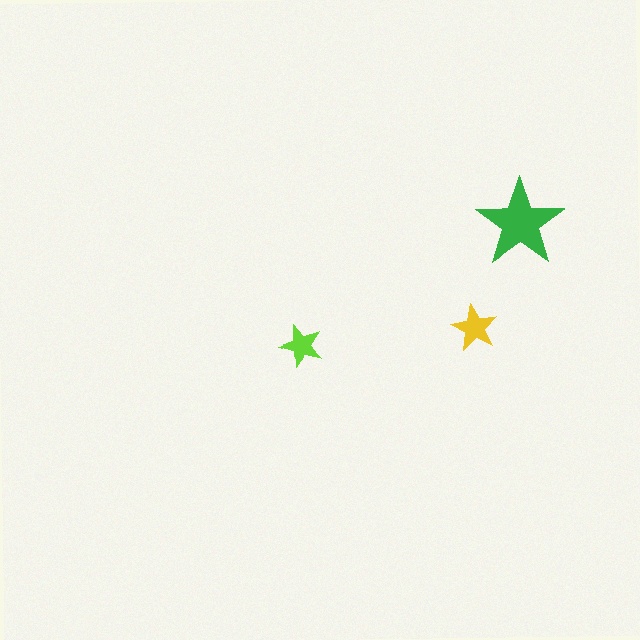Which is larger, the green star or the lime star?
The green one.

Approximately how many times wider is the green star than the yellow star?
About 2 times wider.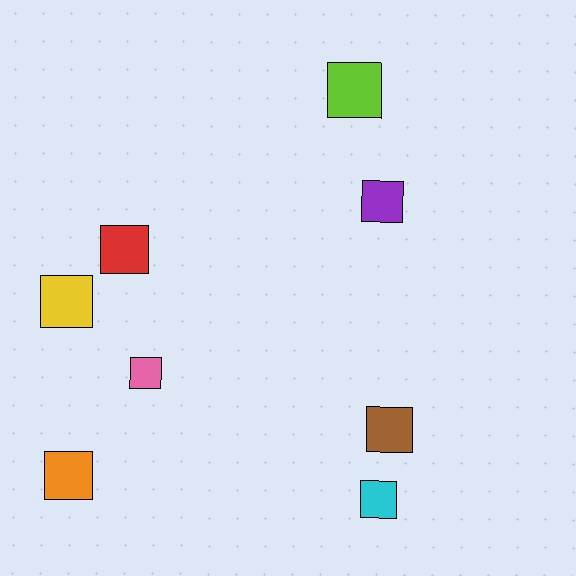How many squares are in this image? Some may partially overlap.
There are 8 squares.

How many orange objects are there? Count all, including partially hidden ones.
There is 1 orange object.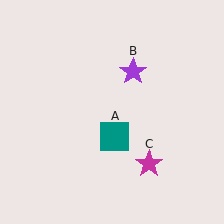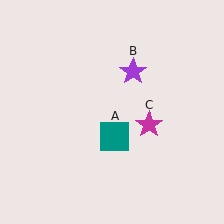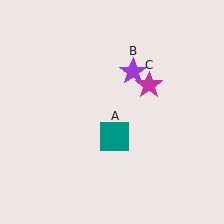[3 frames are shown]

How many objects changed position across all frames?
1 object changed position: magenta star (object C).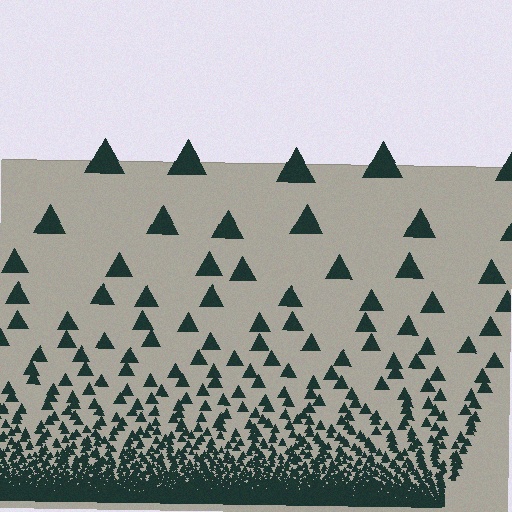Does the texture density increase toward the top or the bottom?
Density increases toward the bottom.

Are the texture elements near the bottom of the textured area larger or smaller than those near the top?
Smaller. The gradient is inverted — elements near the bottom are smaller and denser.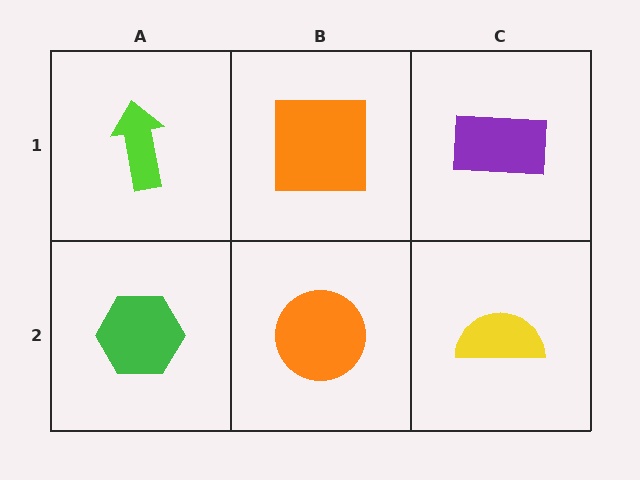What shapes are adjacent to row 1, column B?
An orange circle (row 2, column B), a lime arrow (row 1, column A), a purple rectangle (row 1, column C).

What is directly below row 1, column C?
A yellow semicircle.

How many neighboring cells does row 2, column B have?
3.